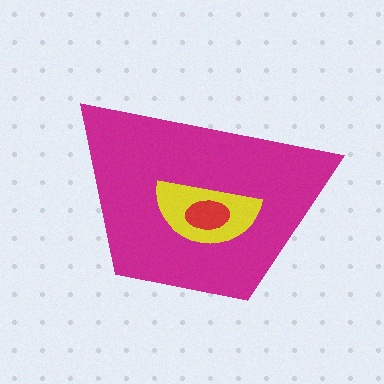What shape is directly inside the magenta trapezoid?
The yellow semicircle.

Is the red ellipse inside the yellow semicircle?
Yes.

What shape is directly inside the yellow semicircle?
The red ellipse.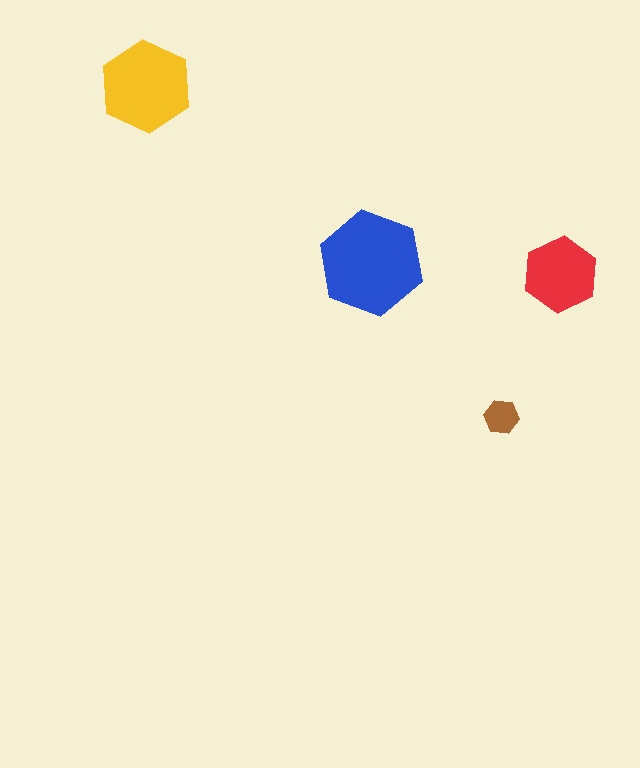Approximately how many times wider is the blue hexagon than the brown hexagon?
About 3 times wider.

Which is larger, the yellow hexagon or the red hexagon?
The yellow one.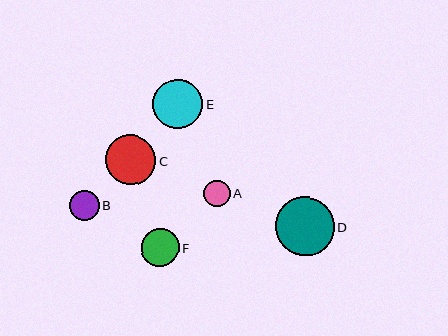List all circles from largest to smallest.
From largest to smallest: D, C, E, F, B, A.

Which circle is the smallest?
Circle A is the smallest with a size of approximately 26 pixels.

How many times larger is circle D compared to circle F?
Circle D is approximately 1.6 times the size of circle F.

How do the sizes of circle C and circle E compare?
Circle C and circle E are approximately the same size.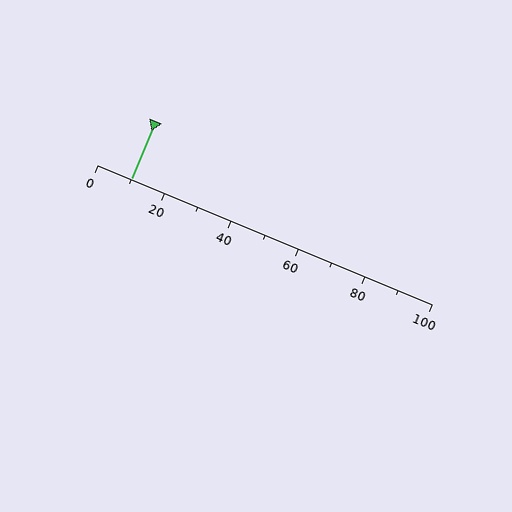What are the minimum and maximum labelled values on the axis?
The axis runs from 0 to 100.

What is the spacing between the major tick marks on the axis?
The major ticks are spaced 20 apart.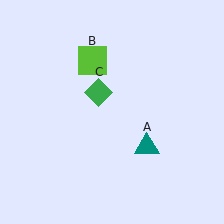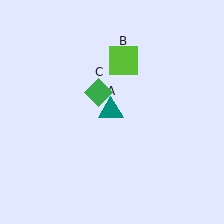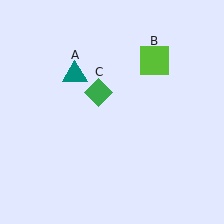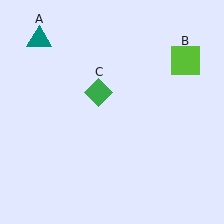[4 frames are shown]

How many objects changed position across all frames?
2 objects changed position: teal triangle (object A), lime square (object B).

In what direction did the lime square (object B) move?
The lime square (object B) moved right.